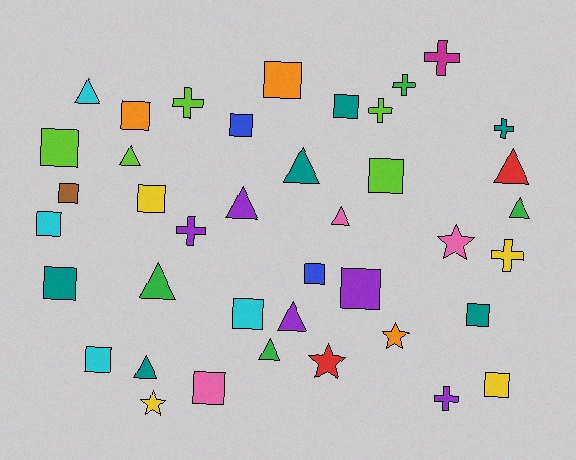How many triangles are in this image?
There are 11 triangles.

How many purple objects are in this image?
There are 5 purple objects.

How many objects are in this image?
There are 40 objects.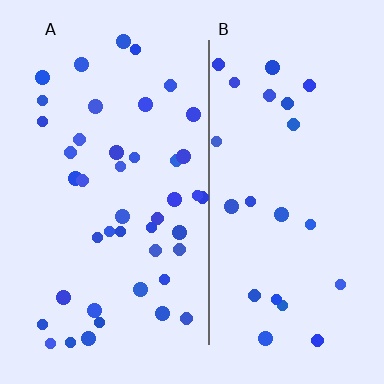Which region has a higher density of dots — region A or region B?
A (the left).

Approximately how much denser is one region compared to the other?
Approximately 1.9× — region A over region B.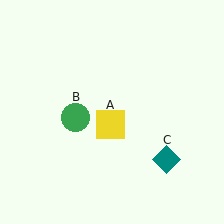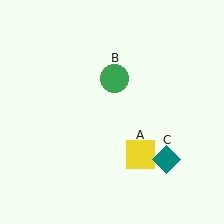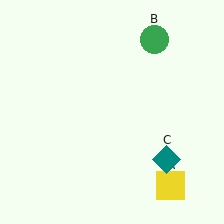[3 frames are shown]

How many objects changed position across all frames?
2 objects changed position: yellow square (object A), green circle (object B).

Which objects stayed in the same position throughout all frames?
Teal diamond (object C) remained stationary.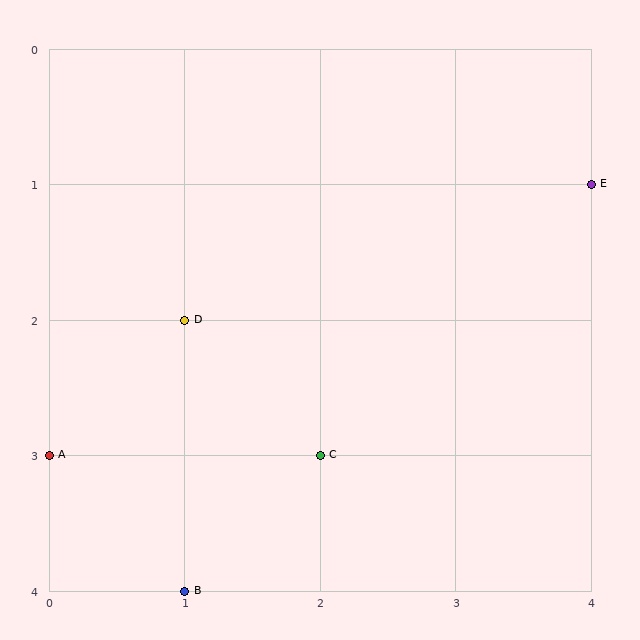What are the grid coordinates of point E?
Point E is at grid coordinates (4, 1).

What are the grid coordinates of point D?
Point D is at grid coordinates (1, 2).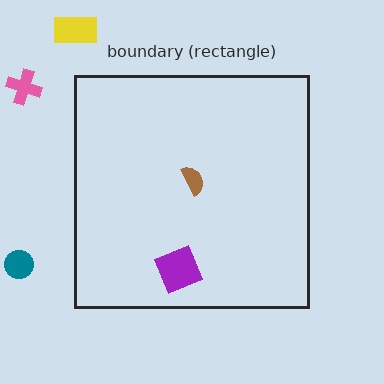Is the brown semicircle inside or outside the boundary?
Inside.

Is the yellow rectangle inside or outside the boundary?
Outside.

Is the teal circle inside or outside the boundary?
Outside.